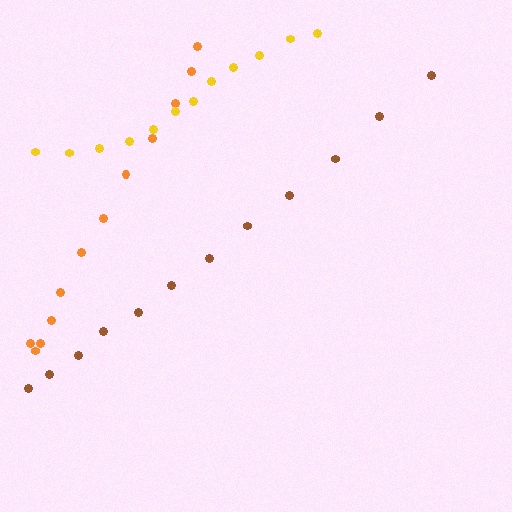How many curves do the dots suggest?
There are 3 distinct paths.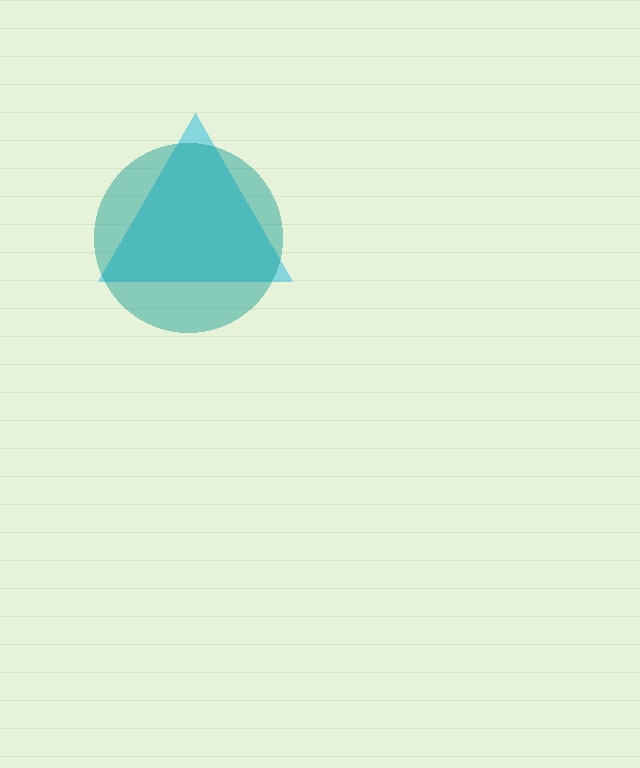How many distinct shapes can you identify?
There are 2 distinct shapes: a cyan triangle, a teal circle.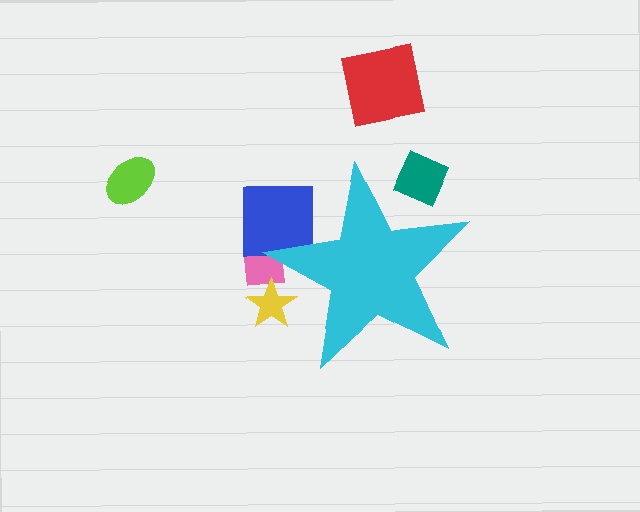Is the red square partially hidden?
No, the red square is fully visible.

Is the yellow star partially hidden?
Yes, the yellow star is partially hidden behind the cyan star.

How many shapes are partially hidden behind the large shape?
4 shapes are partially hidden.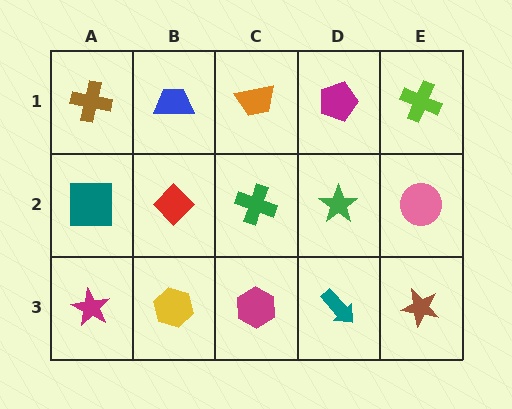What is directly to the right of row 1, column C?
A magenta pentagon.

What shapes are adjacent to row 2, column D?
A magenta pentagon (row 1, column D), a teal arrow (row 3, column D), a green cross (row 2, column C), a pink circle (row 2, column E).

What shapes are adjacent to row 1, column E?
A pink circle (row 2, column E), a magenta pentagon (row 1, column D).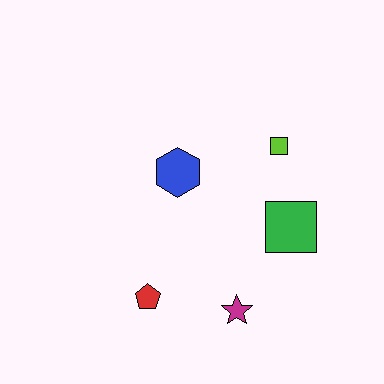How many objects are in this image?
There are 5 objects.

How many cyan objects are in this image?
There are no cyan objects.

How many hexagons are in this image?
There is 1 hexagon.